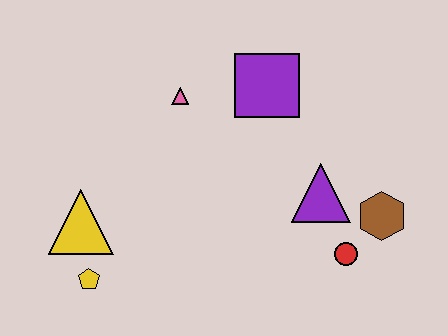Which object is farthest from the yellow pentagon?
The brown hexagon is farthest from the yellow pentagon.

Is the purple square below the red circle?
No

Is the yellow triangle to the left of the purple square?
Yes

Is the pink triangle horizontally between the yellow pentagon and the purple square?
Yes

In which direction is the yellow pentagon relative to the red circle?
The yellow pentagon is to the left of the red circle.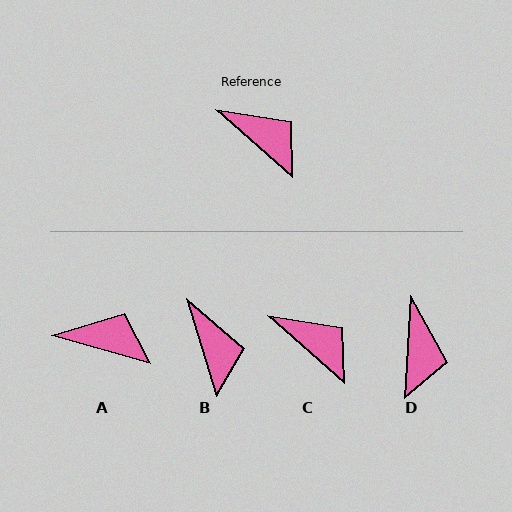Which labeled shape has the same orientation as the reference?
C.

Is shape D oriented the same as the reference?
No, it is off by about 51 degrees.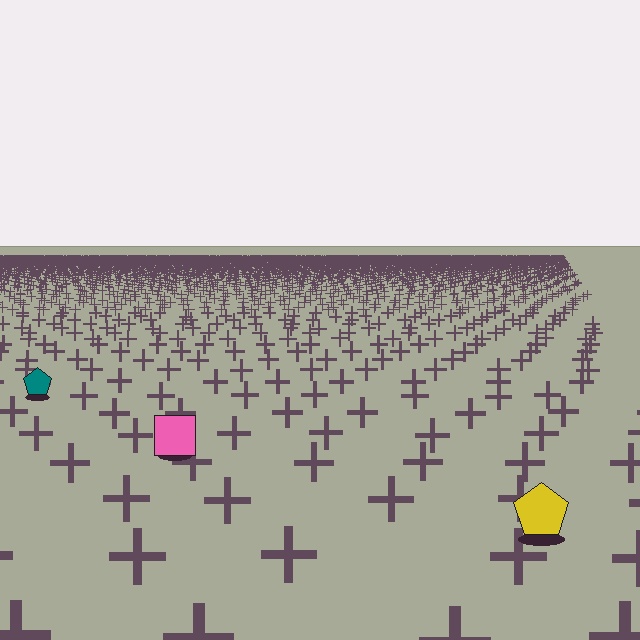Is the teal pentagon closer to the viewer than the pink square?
No. The pink square is closer — you can tell from the texture gradient: the ground texture is coarser near it.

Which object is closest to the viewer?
The yellow pentagon is closest. The texture marks near it are larger and more spread out.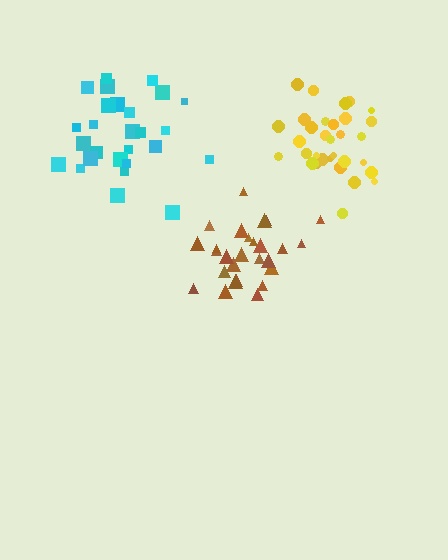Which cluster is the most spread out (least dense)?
Cyan.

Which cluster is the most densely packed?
Yellow.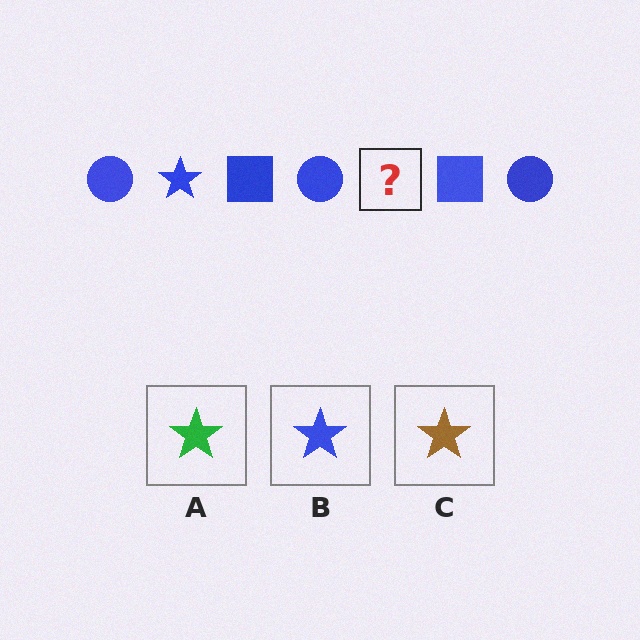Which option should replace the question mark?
Option B.